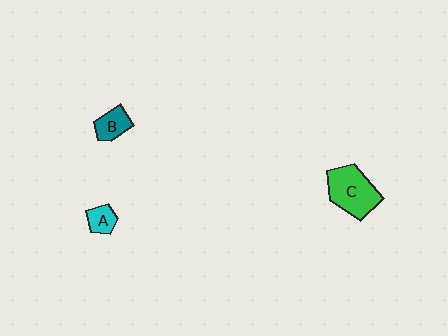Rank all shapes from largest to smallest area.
From largest to smallest: C (green), B (teal), A (cyan).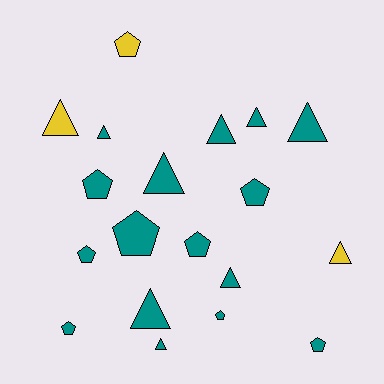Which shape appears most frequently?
Triangle, with 10 objects.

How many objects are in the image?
There are 19 objects.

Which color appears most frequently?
Teal, with 16 objects.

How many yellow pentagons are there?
There is 1 yellow pentagon.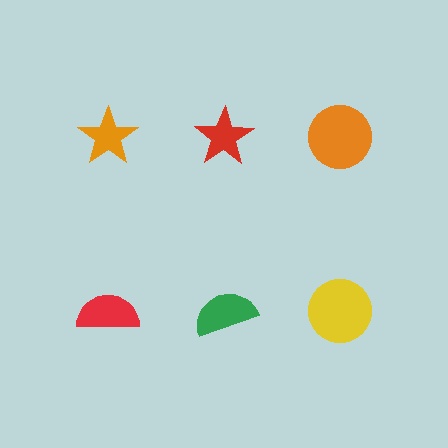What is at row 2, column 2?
A green semicircle.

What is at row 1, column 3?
An orange circle.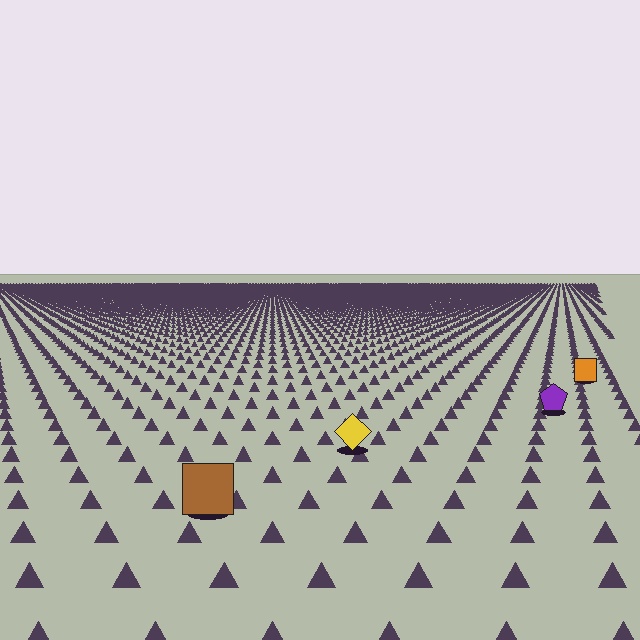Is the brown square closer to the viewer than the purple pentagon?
Yes. The brown square is closer — you can tell from the texture gradient: the ground texture is coarser near it.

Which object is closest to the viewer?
The brown square is closest. The texture marks near it are larger and more spread out.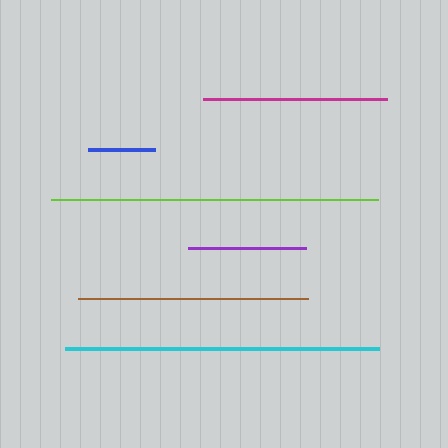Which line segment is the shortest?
The blue line is the shortest at approximately 67 pixels.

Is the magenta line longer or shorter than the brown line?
The brown line is longer than the magenta line.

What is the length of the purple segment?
The purple segment is approximately 118 pixels long.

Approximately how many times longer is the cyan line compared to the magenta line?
The cyan line is approximately 1.7 times the length of the magenta line.